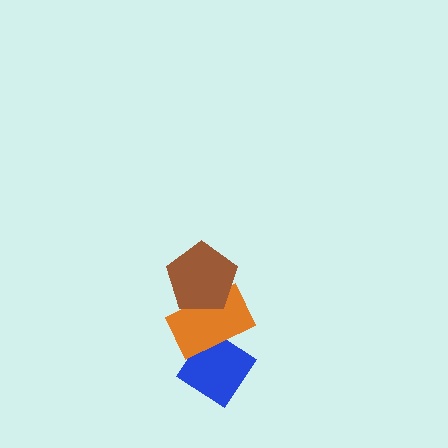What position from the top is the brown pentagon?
The brown pentagon is 1st from the top.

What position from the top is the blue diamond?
The blue diamond is 3rd from the top.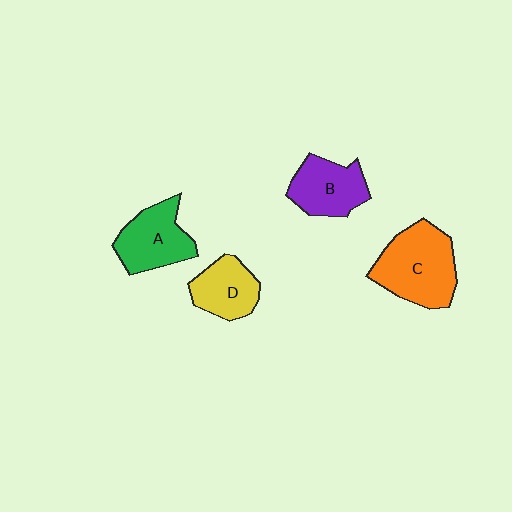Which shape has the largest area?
Shape C (orange).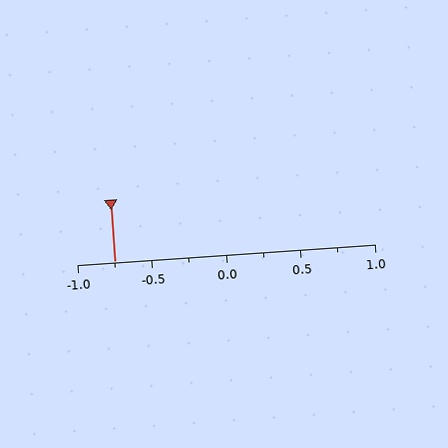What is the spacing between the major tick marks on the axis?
The major ticks are spaced 0.5 apart.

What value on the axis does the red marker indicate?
The marker indicates approximately -0.75.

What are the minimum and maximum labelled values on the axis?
The axis runs from -1.0 to 1.0.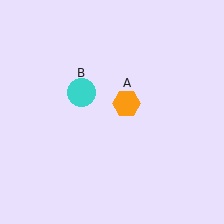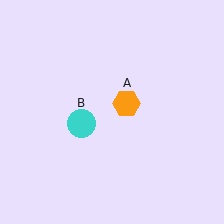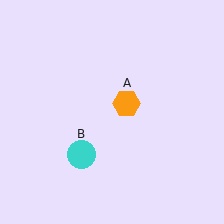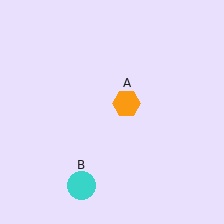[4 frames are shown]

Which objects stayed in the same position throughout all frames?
Orange hexagon (object A) remained stationary.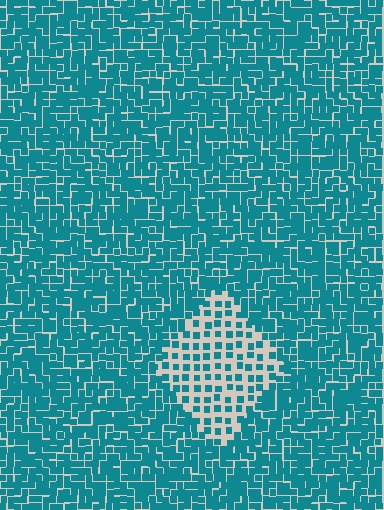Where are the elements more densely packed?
The elements are more densely packed outside the diamond boundary.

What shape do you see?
I see a diamond.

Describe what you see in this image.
The image contains small teal elements arranged at two different densities. A diamond-shaped region is visible where the elements are less densely packed than the surrounding area.